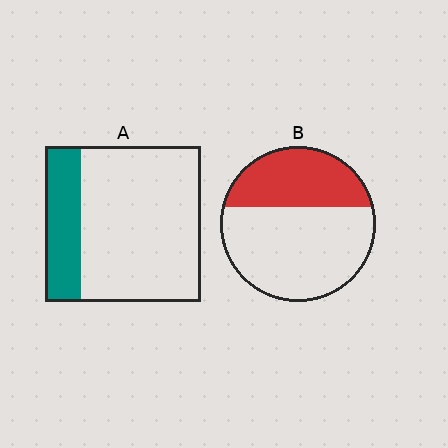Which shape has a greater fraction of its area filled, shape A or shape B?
Shape B.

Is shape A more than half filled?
No.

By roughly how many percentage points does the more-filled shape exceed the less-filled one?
By roughly 15 percentage points (B over A).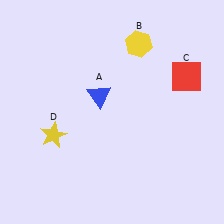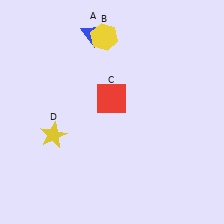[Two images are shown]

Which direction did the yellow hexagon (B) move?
The yellow hexagon (B) moved left.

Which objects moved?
The objects that moved are: the blue triangle (A), the yellow hexagon (B), the red square (C).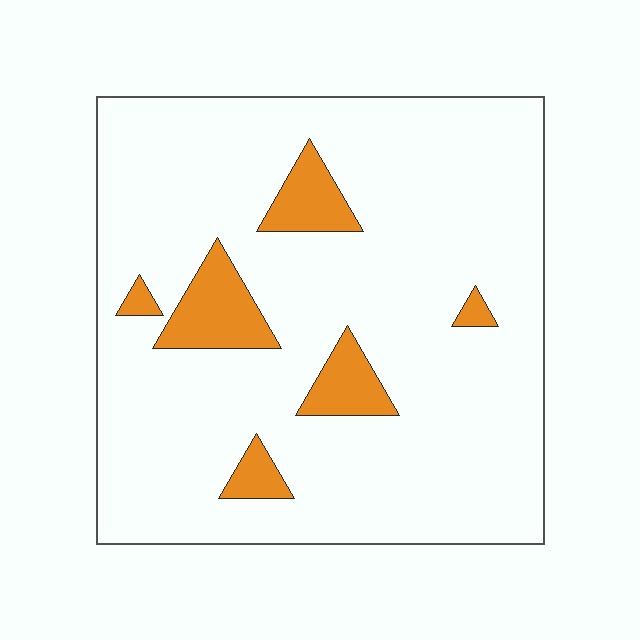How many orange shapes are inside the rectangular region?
6.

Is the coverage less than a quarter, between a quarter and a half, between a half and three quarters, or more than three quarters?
Less than a quarter.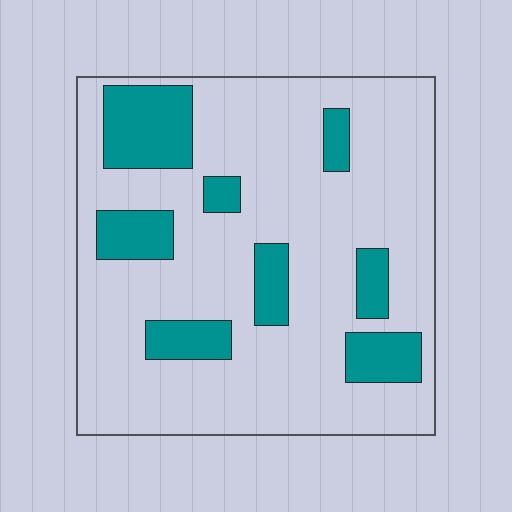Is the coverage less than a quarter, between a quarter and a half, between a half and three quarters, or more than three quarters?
Less than a quarter.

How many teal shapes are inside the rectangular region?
8.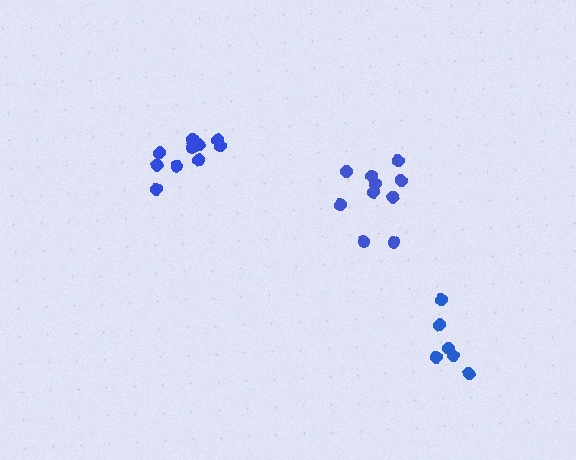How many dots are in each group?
Group 1: 10 dots, Group 2: 6 dots, Group 3: 10 dots (26 total).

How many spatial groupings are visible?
There are 3 spatial groupings.